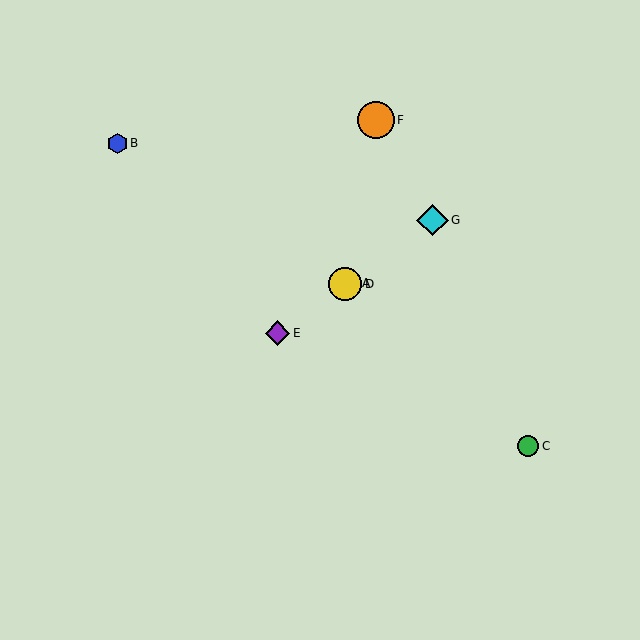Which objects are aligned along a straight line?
Objects A, D, E, G are aligned along a straight line.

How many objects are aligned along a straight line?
4 objects (A, D, E, G) are aligned along a straight line.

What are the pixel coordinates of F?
Object F is at (376, 120).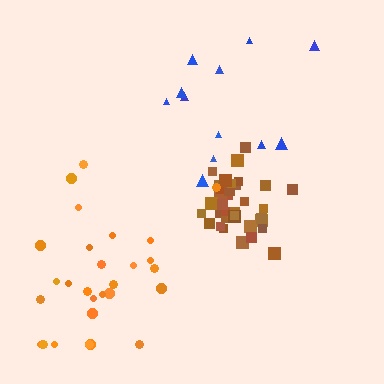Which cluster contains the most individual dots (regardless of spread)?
Brown (35).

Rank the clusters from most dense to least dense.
brown, orange, blue.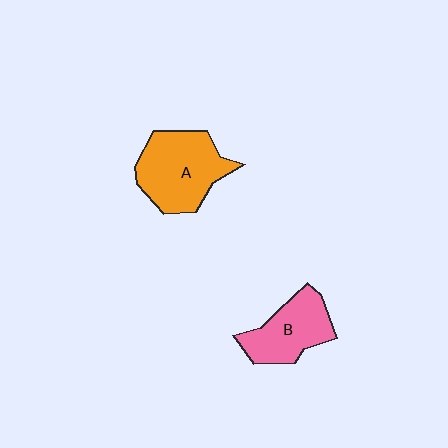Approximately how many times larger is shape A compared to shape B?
Approximately 1.3 times.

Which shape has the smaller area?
Shape B (pink).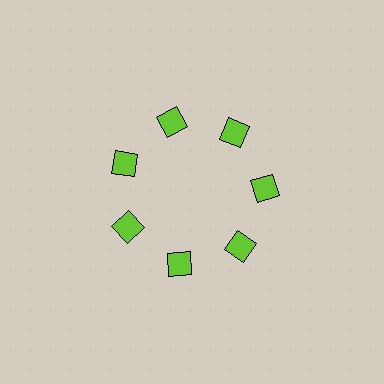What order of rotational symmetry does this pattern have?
This pattern has 7-fold rotational symmetry.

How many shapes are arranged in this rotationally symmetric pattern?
There are 7 shapes, arranged in 7 groups of 1.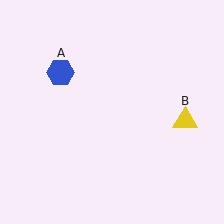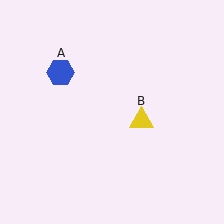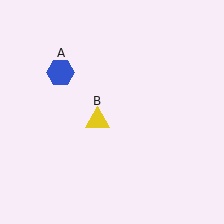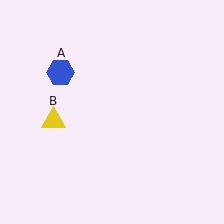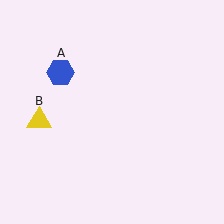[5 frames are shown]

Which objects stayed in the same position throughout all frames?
Blue hexagon (object A) remained stationary.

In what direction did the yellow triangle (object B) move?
The yellow triangle (object B) moved left.